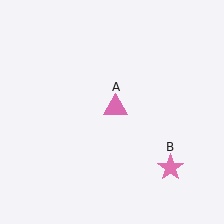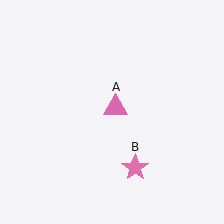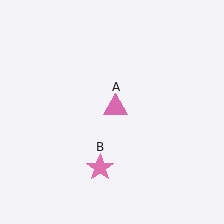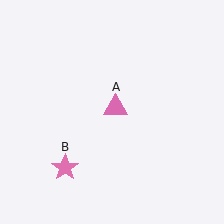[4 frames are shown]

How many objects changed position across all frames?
1 object changed position: pink star (object B).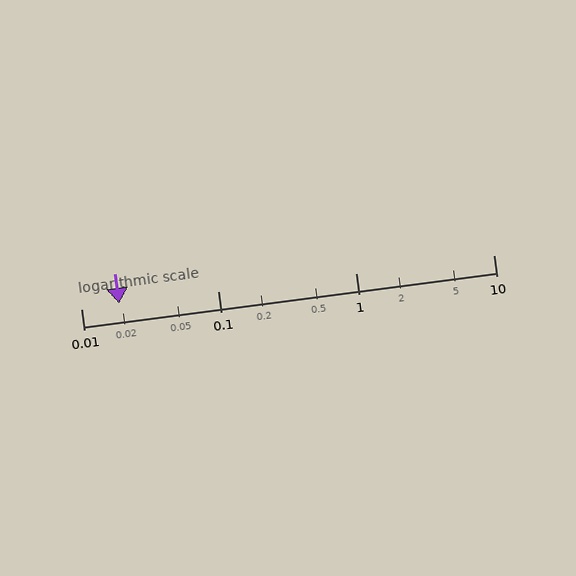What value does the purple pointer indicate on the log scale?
The pointer indicates approximately 0.019.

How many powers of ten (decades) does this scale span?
The scale spans 3 decades, from 0.01 to 10.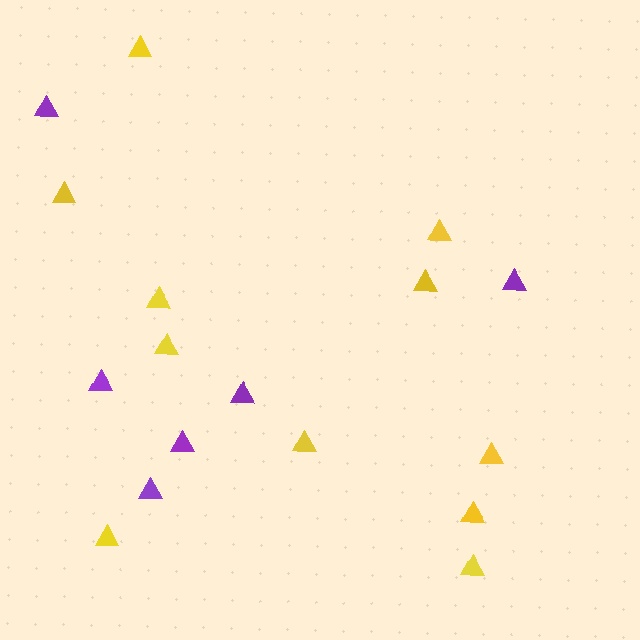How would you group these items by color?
There are 2 groups: one group of purple triangles (6) and one group of yellow triangles (11).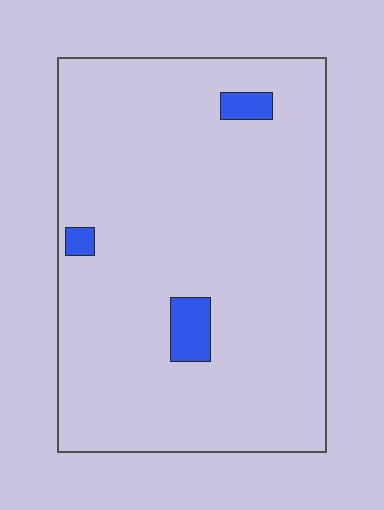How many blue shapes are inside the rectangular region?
3.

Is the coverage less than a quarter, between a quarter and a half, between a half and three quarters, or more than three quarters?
Less than a quarter.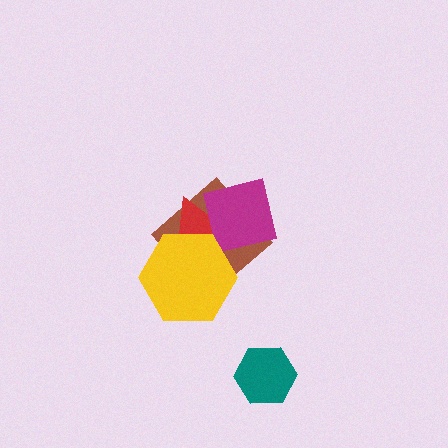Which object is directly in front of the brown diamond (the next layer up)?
The red triangle is directly in front of the brown diamond.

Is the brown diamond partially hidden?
Yes, it is partially covered by another shape.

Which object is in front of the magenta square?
The yellow hexagon is in front of the magenta square.